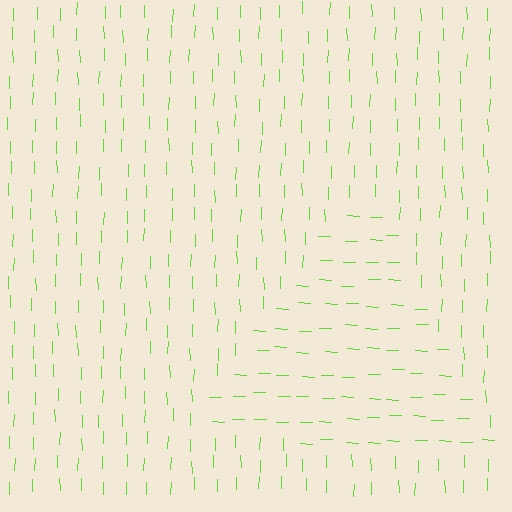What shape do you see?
I see a triangle.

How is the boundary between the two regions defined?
The boundary is defined purely by a change in line orientation (approximately 88 degrees difference). All lines are the same color and thickness.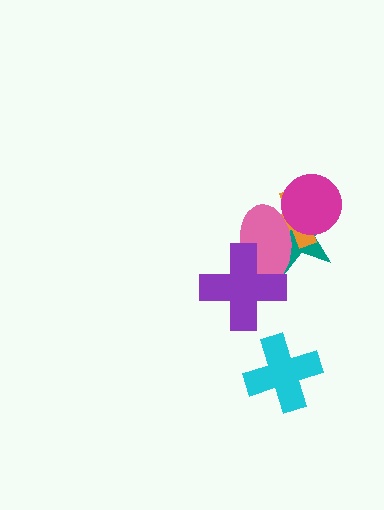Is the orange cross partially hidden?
Yes, it is partially covered by another shape.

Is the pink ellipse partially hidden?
Yes, it is partially covered by another shape.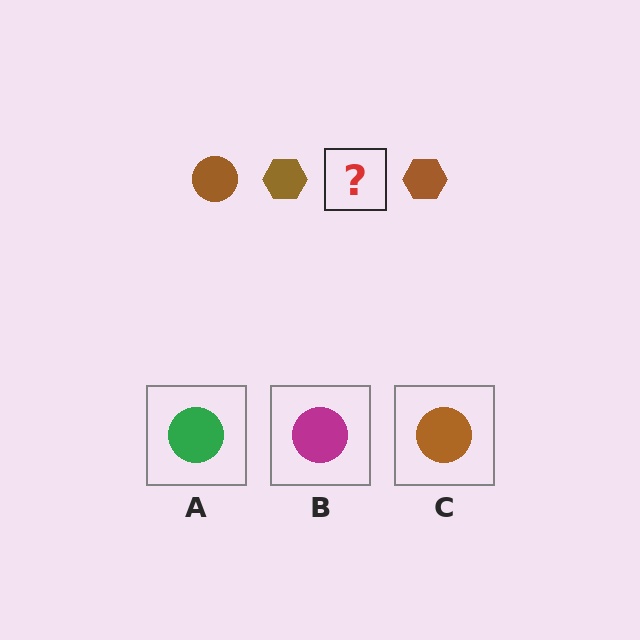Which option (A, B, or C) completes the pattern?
C.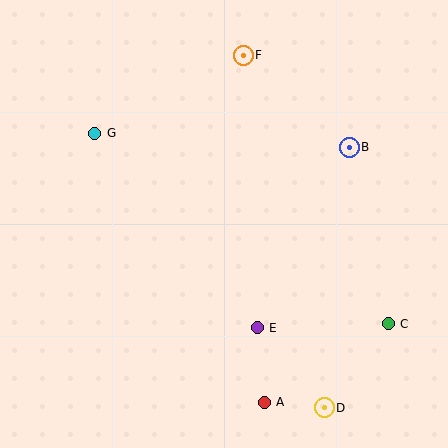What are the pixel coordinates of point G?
Point G is at (95, 133).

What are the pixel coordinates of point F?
Point F is at (243, 55).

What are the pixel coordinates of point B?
Point B is at (349, 147).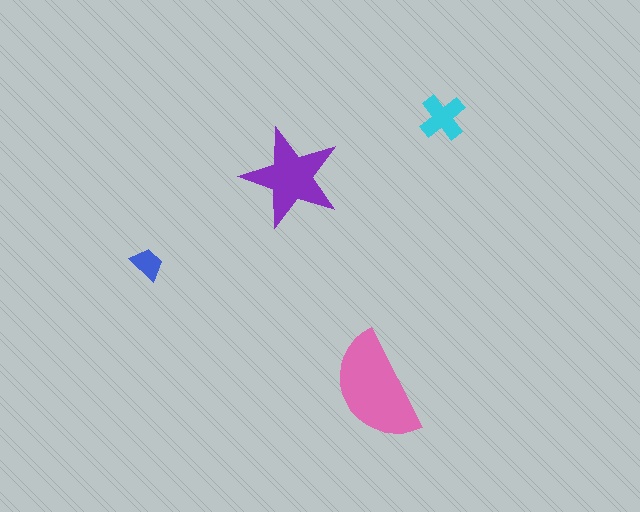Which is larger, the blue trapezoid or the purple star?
The purple star.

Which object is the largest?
The pink semicircle.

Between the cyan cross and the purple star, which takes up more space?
The purple star.